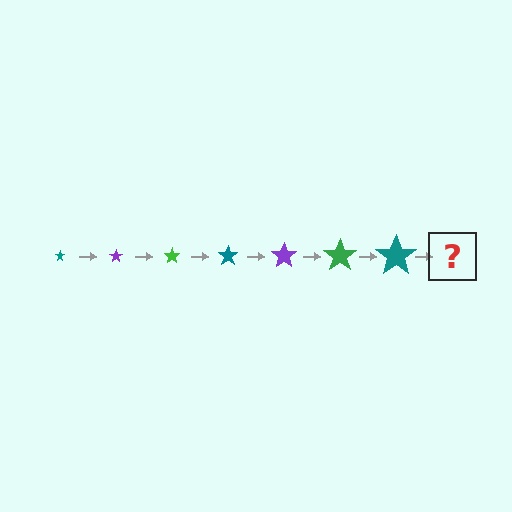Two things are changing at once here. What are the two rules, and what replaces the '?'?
The two rules are that the star grows larger each step and the color cycles through teal, purple, and green. The '?' should be a purple star, larger than the previous one.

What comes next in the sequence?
The next element should be a purple star, larger than the previous one.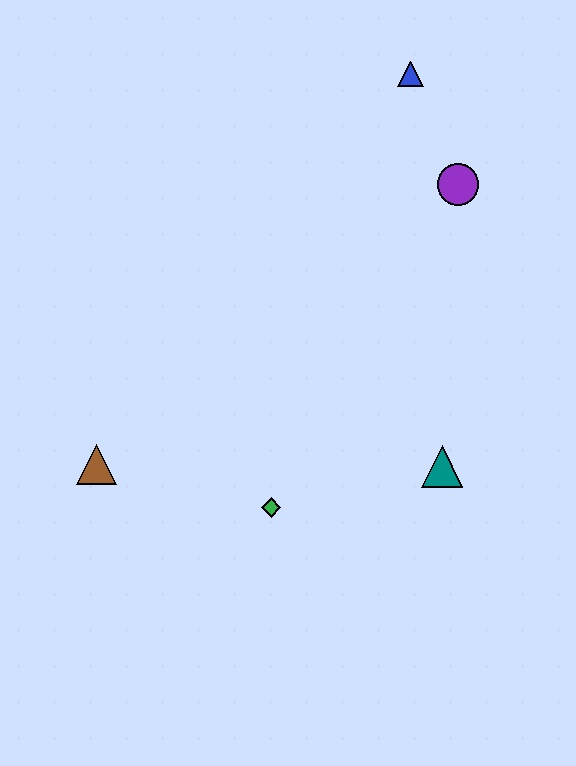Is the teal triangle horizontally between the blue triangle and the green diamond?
No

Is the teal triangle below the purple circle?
Yes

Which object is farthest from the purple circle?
The brown triangle is farthest from the purple circle.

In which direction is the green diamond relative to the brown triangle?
The green diamond is to the right of the brown triangle.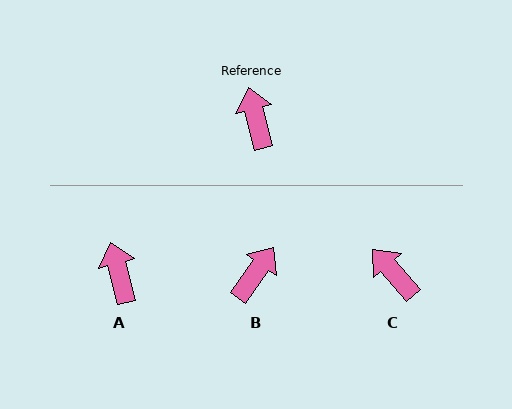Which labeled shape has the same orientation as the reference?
A.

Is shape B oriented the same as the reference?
No, it is off by about 50 degrees.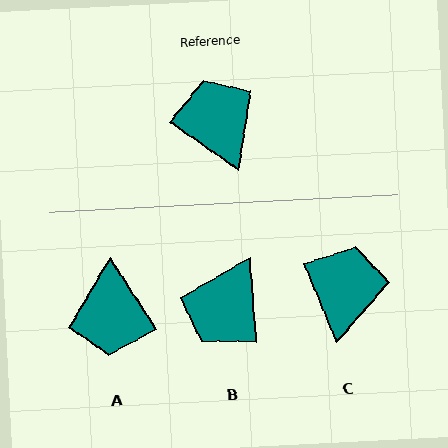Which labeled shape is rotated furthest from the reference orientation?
A, about 158 degrees away.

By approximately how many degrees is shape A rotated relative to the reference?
Approximately 158 degrees counter-clockwise.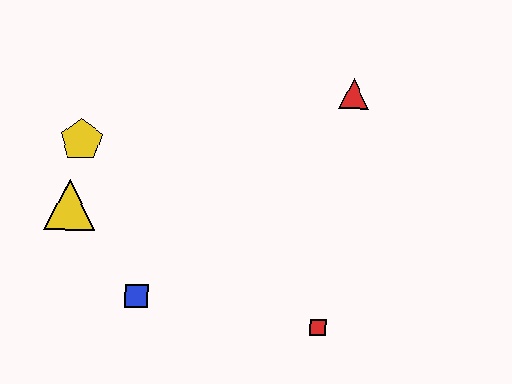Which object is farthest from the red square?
The yellow pentagon is farthest from the red square.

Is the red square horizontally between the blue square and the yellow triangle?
No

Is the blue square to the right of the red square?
No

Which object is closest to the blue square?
The yellow triangle is closest to the blue square.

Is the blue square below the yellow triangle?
Yes